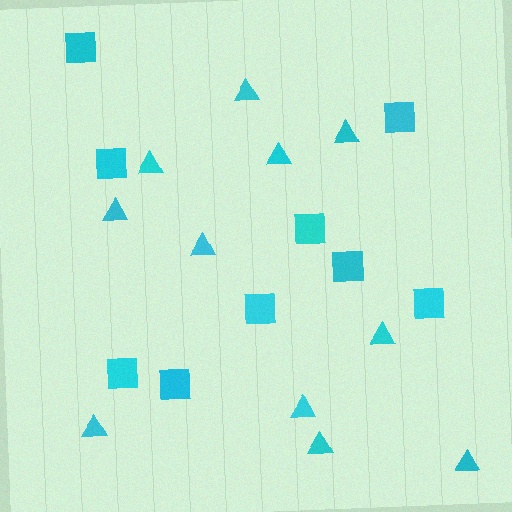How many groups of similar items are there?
There are 2 groups: one group of triangles (11) and one group of squares (9).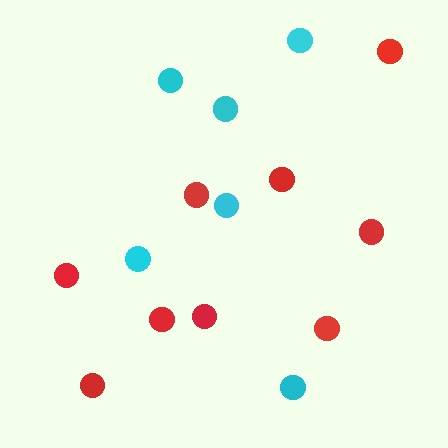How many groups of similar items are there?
There are 2 groups: one group of red circles (9) and one group of cyan circles (6).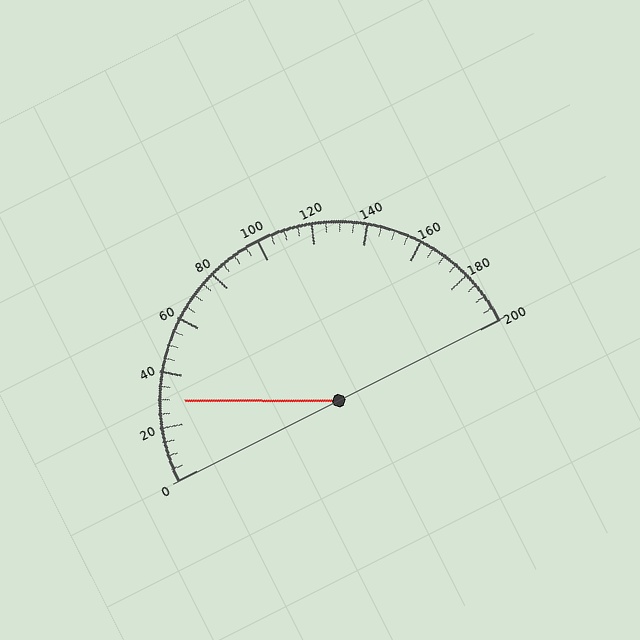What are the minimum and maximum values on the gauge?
The gauge ranges from 0 to 200.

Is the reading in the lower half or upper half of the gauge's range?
The reading is in the lower half of the range (0 to 200).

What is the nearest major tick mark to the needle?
The nearest major tick mark is 40.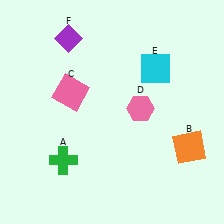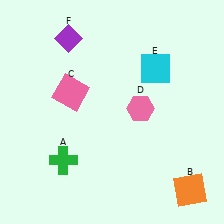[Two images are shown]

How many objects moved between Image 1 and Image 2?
1 object moved between the two images.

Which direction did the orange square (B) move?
The orange square (B) moved down.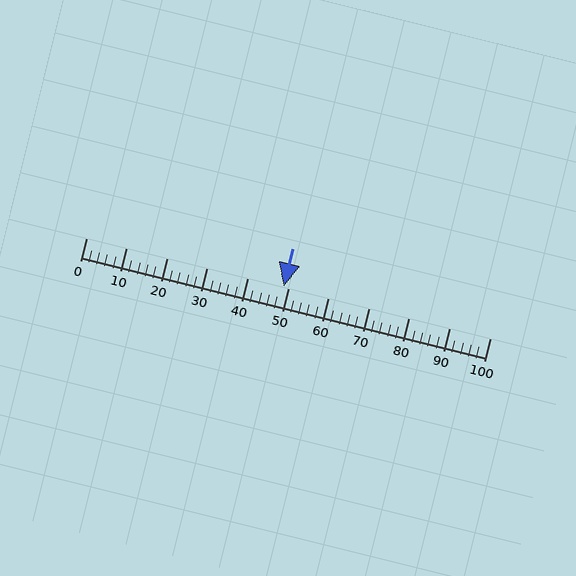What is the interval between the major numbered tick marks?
The major tick marks are spaced 10 units apart.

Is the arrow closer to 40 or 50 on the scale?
The arrow is closer to 50.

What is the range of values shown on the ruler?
The ruler shows values from 0 to 100.